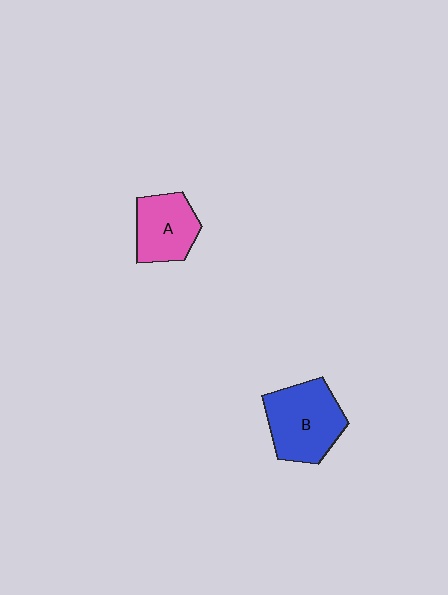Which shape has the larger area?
Shape B (blue).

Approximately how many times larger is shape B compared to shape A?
Approximately 1.4 times.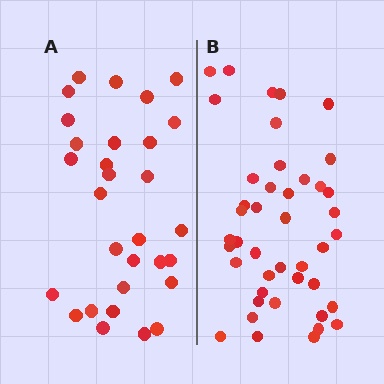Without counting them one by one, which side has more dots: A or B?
Region B (the right region) has more dots.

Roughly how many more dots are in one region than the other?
Region B has approximately 15 more dots than region A.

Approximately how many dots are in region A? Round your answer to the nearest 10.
About 30 dots.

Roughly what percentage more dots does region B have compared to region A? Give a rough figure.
About 45% more.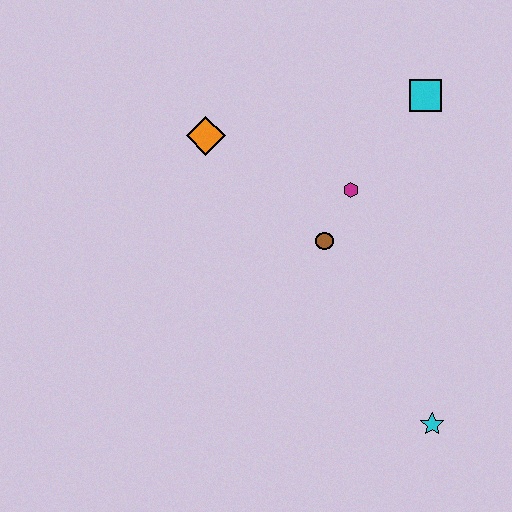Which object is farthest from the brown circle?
The cyan star is farthest from the brown circle.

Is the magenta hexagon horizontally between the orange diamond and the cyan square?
Yes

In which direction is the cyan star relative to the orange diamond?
The cyan star is below the orange diamond.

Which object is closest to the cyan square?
The magenta hexagon is closest to the cyan square.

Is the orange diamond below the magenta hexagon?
No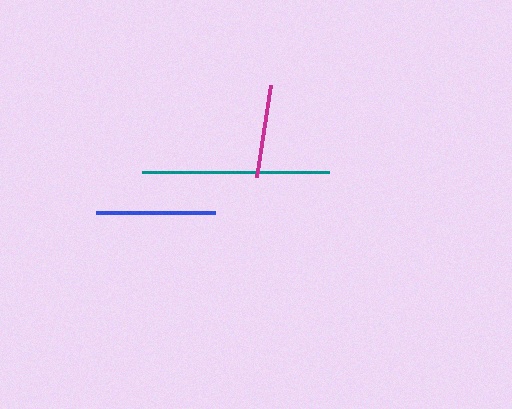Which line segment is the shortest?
The magenta line is the shortest at approximately 93 pixels.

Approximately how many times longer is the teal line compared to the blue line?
The teal line is approximately 1.6 times the length of the blue line.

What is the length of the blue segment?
The blue segment is approximately 119 pixels long.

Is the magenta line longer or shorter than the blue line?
The blue line is longer than the magenta line.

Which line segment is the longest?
The teal line is the longest at approximately 187 pixels.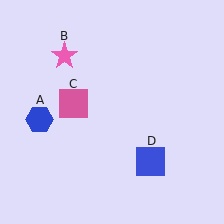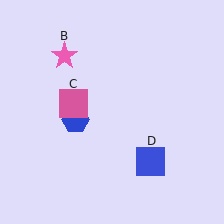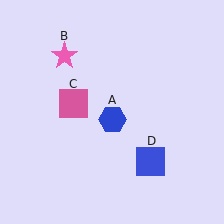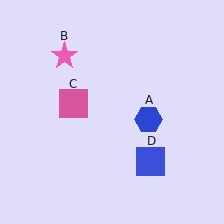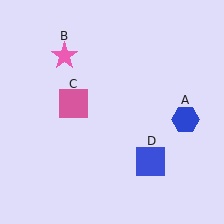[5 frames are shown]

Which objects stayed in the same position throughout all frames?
Pink star (object B) and pink square (object C) and blue square (object D) remained stationary.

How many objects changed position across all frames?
1 object changed position: blue hexagon (object A).